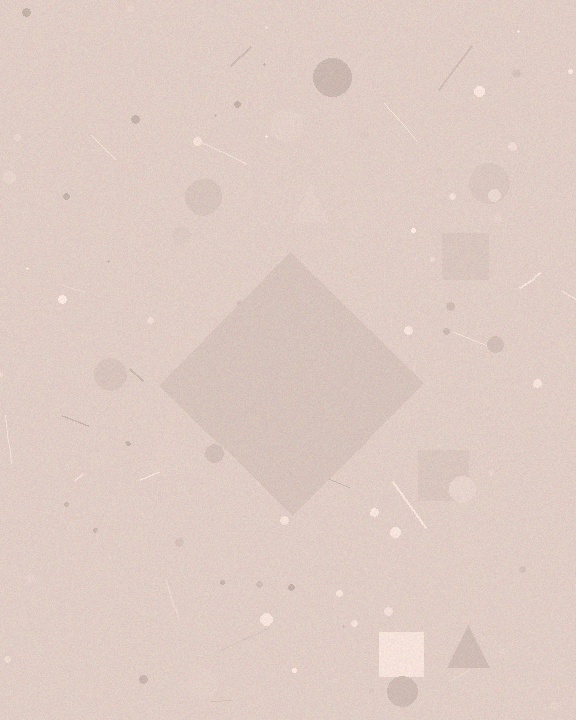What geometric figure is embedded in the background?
A diamond is embedded in the background.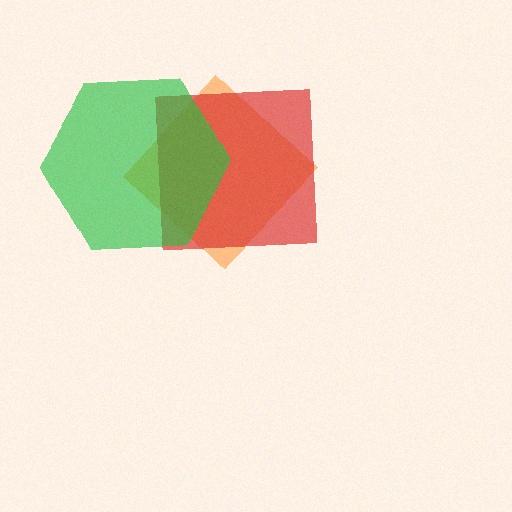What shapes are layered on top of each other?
The layered shapes are: an orange diamond, a red square, a green hexagon.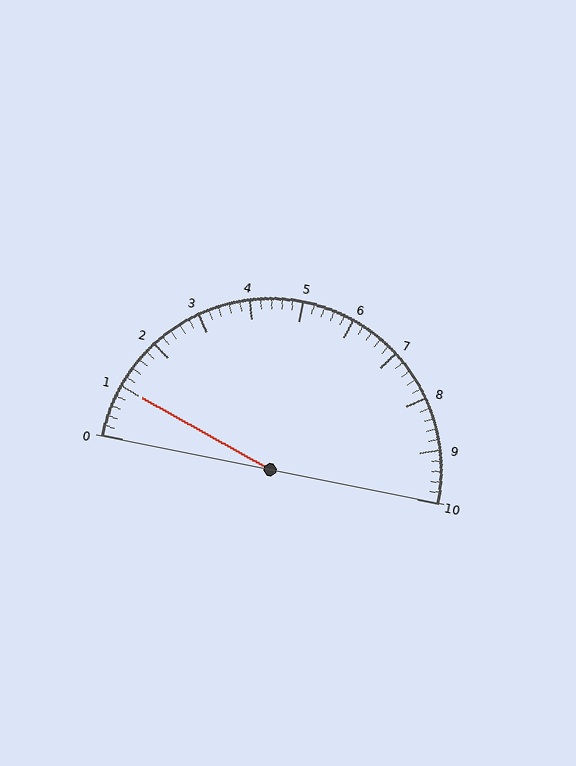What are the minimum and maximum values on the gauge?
The gauge ranges from 0 to 10.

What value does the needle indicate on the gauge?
The needle indicates approximately 1.0.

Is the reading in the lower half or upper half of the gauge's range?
The reading is in the lower half of the range (0 to 10).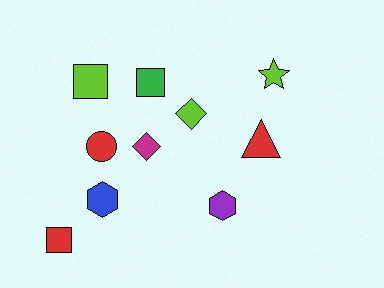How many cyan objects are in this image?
There are no cyan objects.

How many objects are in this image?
There are 10 objects.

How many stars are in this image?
There is 1 star.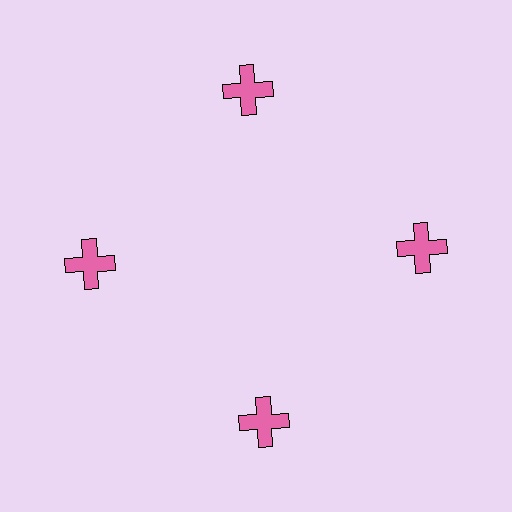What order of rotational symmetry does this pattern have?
This pattern has 4-fold rotational symmetry.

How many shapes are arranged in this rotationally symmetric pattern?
There are 4 shapes, arranged in 4 groups of 1.